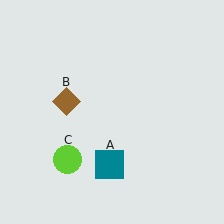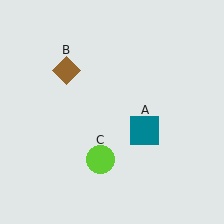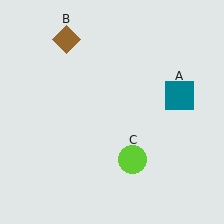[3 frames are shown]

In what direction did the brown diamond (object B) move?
The brown diamond (object B) moved up.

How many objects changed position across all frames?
3 objects changed position: teal square (object A), brown diamond (object B), lime circle (object C).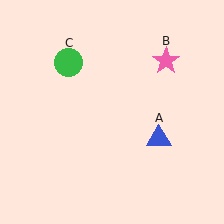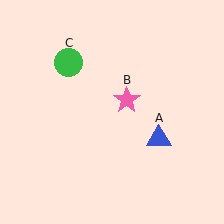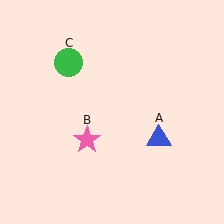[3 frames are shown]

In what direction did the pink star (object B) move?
The pink star (object B) moved down and to the left.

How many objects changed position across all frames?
1 object changed position: pink star (object B).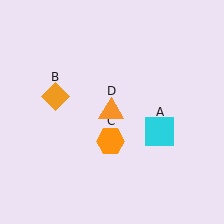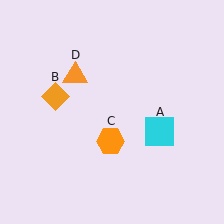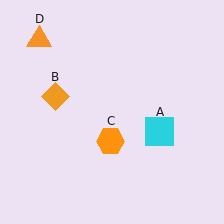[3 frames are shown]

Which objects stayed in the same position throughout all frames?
Cyan square (object A) and orange diamond (object B) and orange hexagon (object C) remained stationary.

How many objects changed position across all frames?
1 object changed position: orange triangle (object D).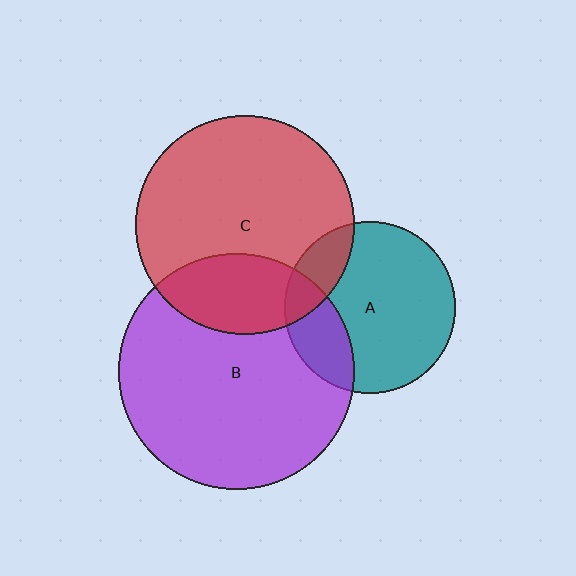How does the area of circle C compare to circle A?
Approximately 1.6 times.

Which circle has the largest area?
Circle B (purple).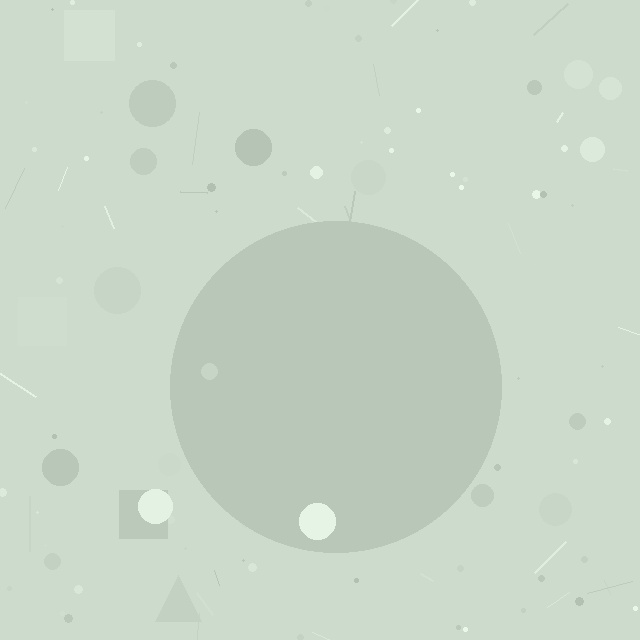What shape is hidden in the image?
A circle is hidden in the image.